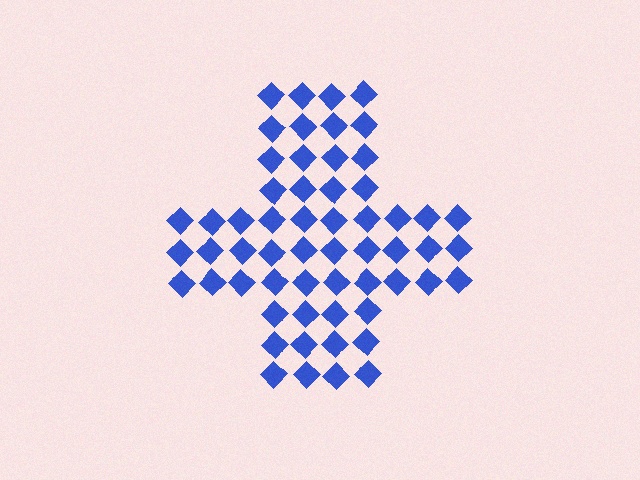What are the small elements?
The small elements are diamonds.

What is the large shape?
The large shape is a cross.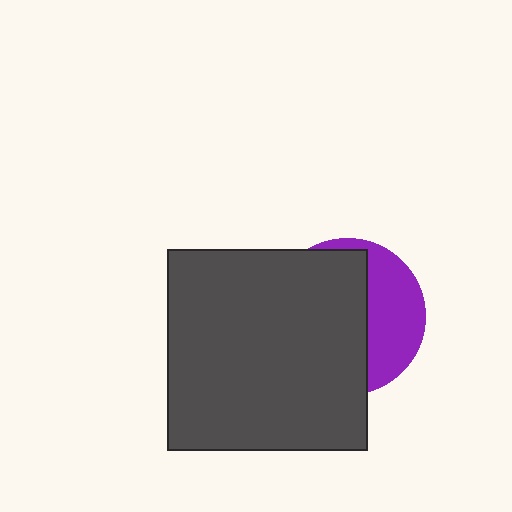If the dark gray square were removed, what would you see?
You would see the complete purple circle.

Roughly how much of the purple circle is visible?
A small part of it is visible (roughly 37%).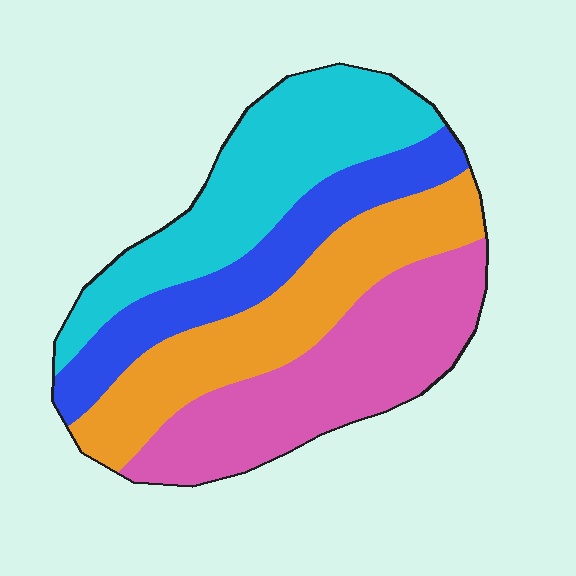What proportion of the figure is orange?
Orange takes up about one quarter (1/4) of the figure.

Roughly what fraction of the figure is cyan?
Cyan covers about 25% of the figure.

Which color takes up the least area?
Blue, at roughly 20%.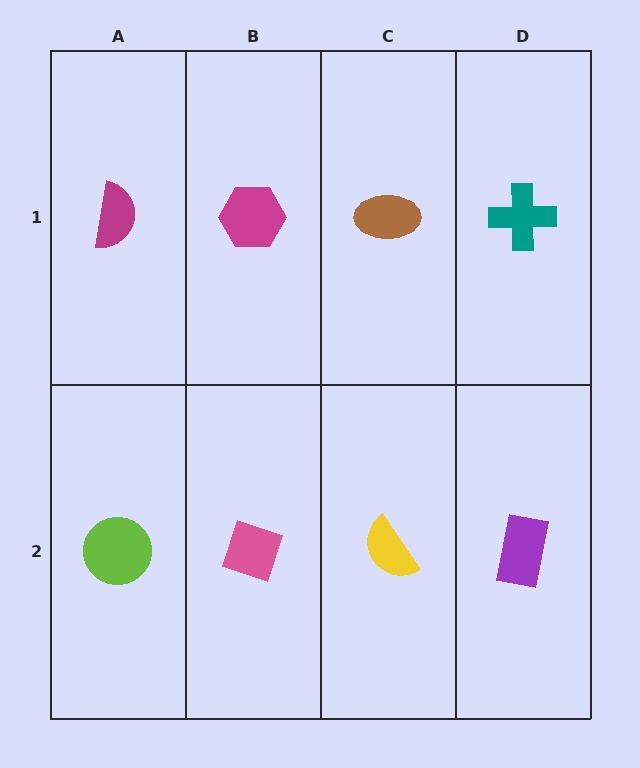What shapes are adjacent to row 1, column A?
A lime circle (row 2, column A), a magenta hexagon (row 1, column B).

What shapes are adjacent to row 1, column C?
A yellow semicircle (row 2, column C), a magenta hexagon (row 1, column B), a teal cross (row 1, column D).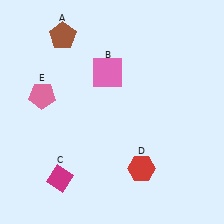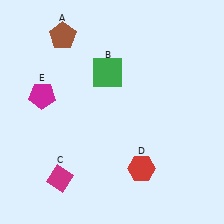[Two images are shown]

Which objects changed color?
B changed from pink to green. E changed from pink to magenta.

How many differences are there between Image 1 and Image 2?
There are 2 differences between the two images.